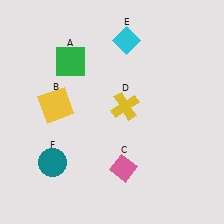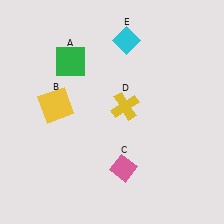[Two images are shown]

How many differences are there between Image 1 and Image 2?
There is 1 difference between the two images.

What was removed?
The teal circle (F) was removed in Image 2.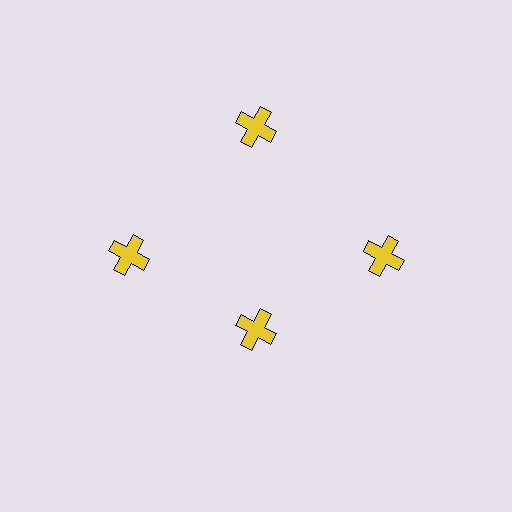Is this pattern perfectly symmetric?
No. The 4 yellow crosses are arranged in a ring, but one element near the 6 o'clock position is pulled inward toward the center, breaking the 4-fold rotational symmetry.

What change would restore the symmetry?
The symmetry would be restored by moving it outward, back onto the ring so that all 4 crosses sit at equal angles and equal distance from the center.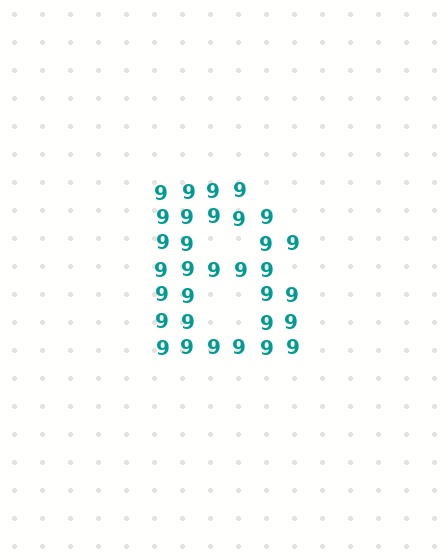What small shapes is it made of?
It is made of small digit 9's.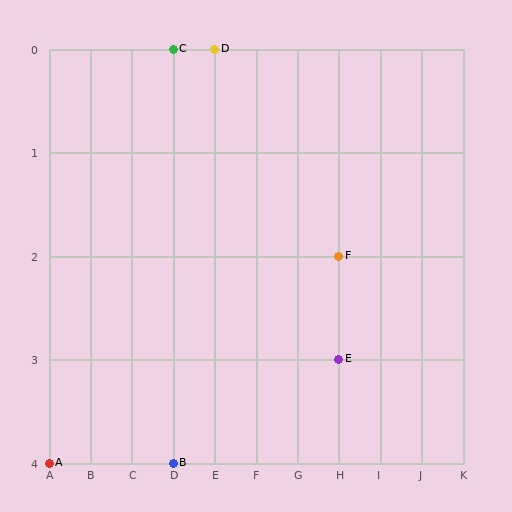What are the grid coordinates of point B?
Point B is at grid coordinates (D, 4).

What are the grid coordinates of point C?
Point C is at grid coordinates (D, 0).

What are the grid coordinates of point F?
Point F is at grid coordinates (H, 2).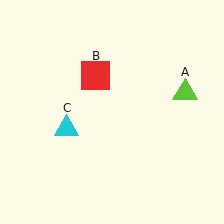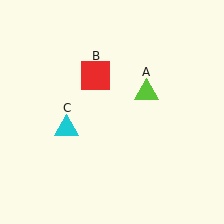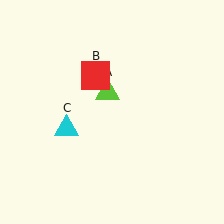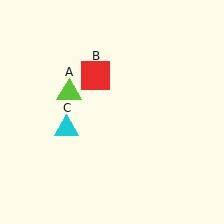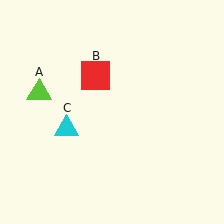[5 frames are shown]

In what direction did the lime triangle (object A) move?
The lime triangle (object A) moved left.